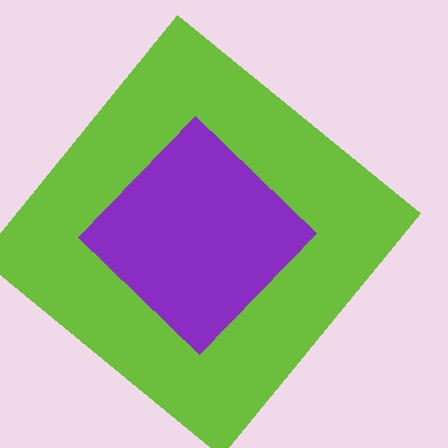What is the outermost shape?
The lime diamond.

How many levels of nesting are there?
2.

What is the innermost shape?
The purple diamond.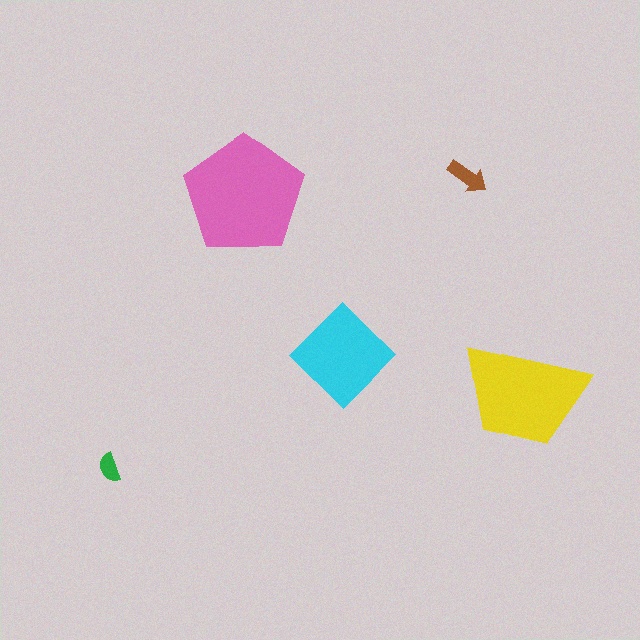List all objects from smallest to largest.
The green semicircle, the brown arrow, the cyan diamond, the yellow trapezoid, the pink pentagon.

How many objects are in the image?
There are 5 objects in the image.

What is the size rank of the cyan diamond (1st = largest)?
3rd.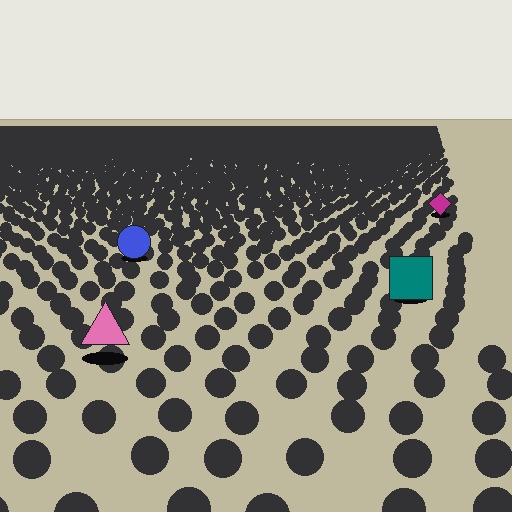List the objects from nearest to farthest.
From nearest to farthest: the pink triangle, the teal square, the blue circle, the magenta diamond.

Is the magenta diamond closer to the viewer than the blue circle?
No. The blue circle is closer — you can tell from the texture gradient: the ground texture is coarser near it.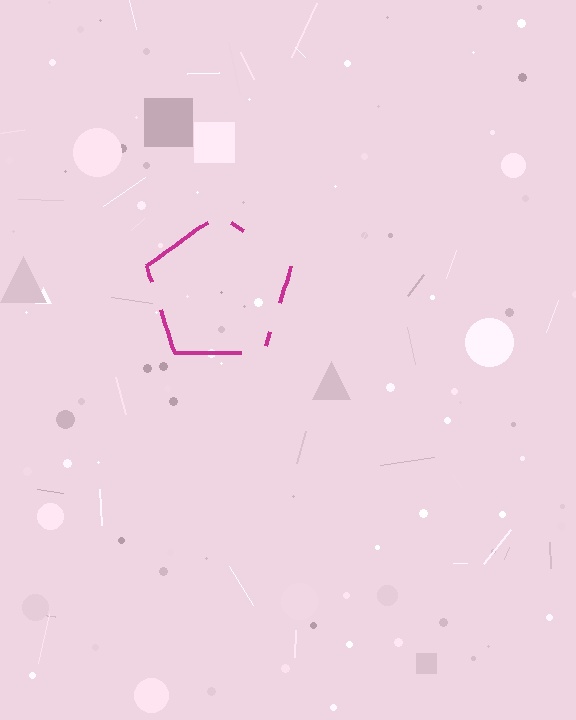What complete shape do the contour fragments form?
The contour fragments form a pentagon.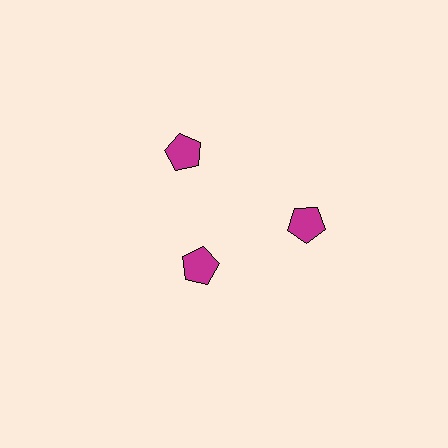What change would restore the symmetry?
The symmetry would be restored by moving it outward, back onto the ring so that all 3 pentagons sit at equal angles and equal distance from the center.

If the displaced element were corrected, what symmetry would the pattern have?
It would have 3-fold rotational symmetry — the pattern would map onto itself every 120 degrees.